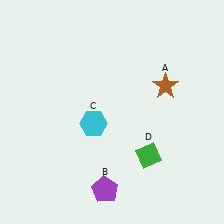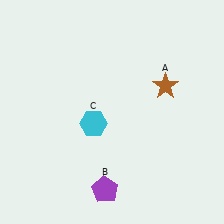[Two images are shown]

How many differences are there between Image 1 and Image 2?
There is 1 difference between the two images.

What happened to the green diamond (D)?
The green diamond (D) was removed in Image 2. It was in the bottom-right area of Image 1.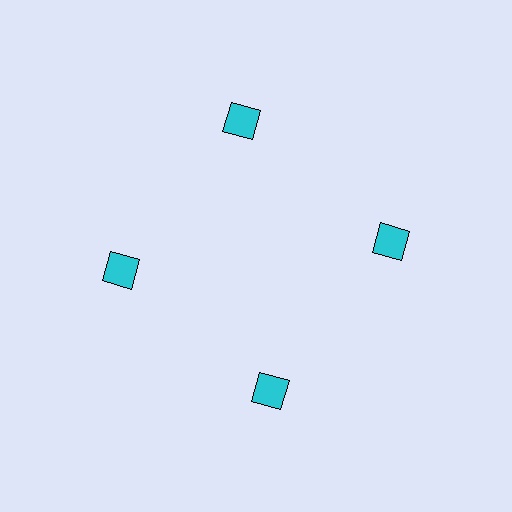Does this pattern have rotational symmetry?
Yes, this pattern has 4-fold rotational symmetry. It looks the same after rotating 90 degrees around the center.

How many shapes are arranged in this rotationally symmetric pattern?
There are 4 shapes, arranged in 4 groups of 1.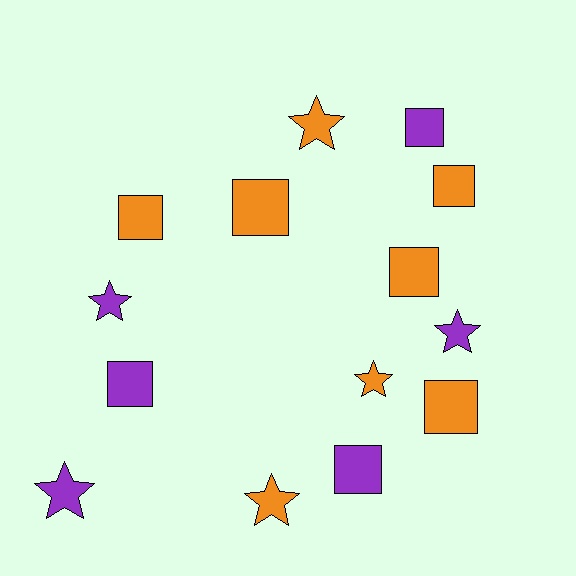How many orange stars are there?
There are 3 orange stars.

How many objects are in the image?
There are 14 objects.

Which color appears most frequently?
Orange, with 8 objects.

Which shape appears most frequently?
Square, with 8 objects.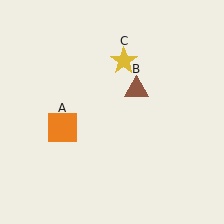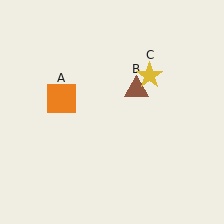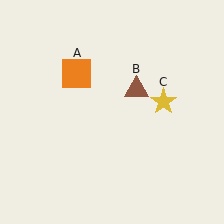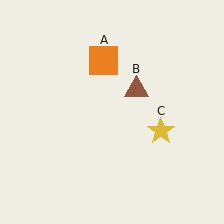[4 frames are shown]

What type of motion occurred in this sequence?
The orange square (object A), yellow star (object C) rotated clockwise around the center of the scene.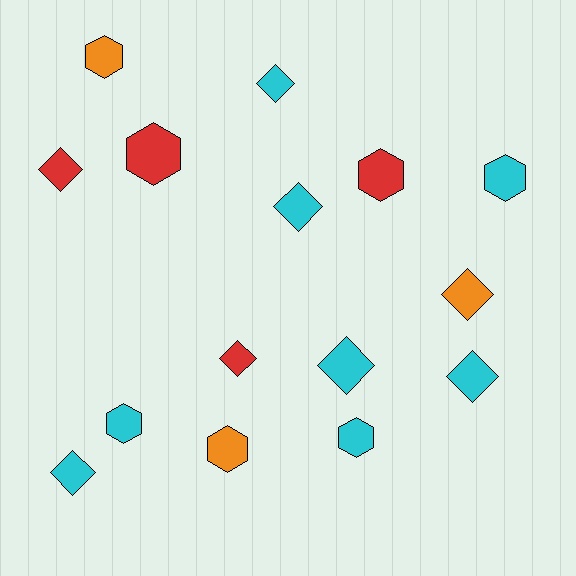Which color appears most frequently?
Cyan, with 8 objects.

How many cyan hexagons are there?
There are 3 cyan hexagons.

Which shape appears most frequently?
Diamond, with 8 objects.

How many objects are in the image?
There are 15 objects.